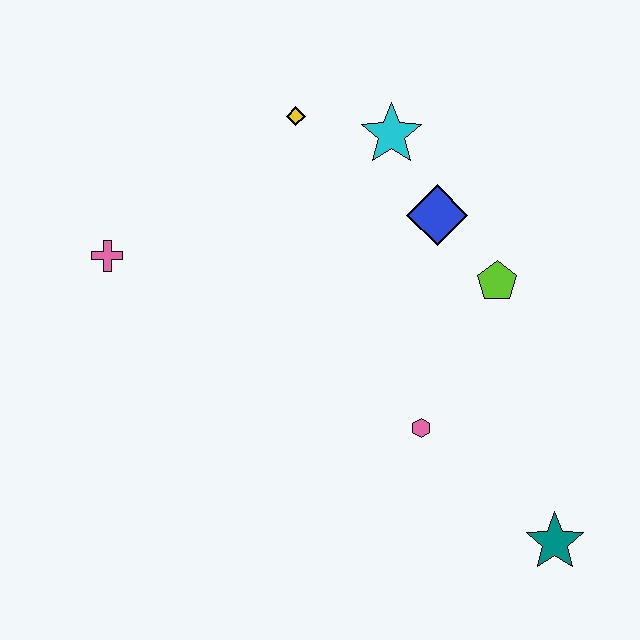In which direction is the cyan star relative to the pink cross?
The cyan star is to the right of the pink cross.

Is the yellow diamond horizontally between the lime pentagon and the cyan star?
No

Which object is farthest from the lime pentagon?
The pink cross is farthest from the lime pentagon.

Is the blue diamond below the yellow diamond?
Yes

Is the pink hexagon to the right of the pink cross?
Yes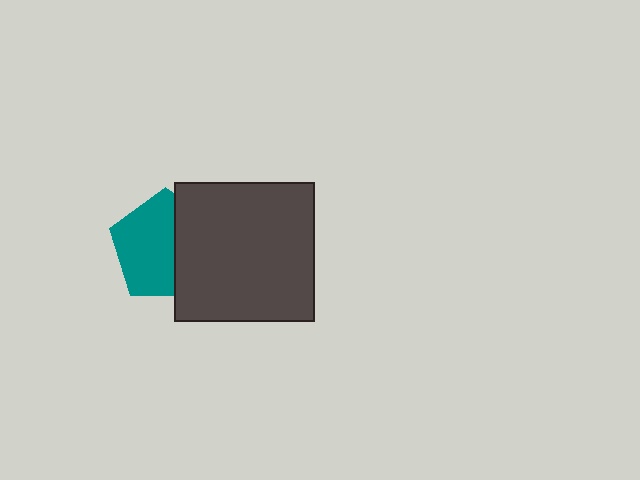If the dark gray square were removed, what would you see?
You would see the complete teal pentagon.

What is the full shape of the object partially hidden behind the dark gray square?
The partially hidden object is a teal pentagon.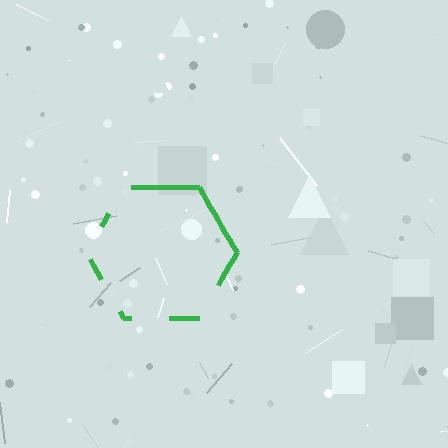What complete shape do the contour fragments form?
The contour fragments form a hexagon.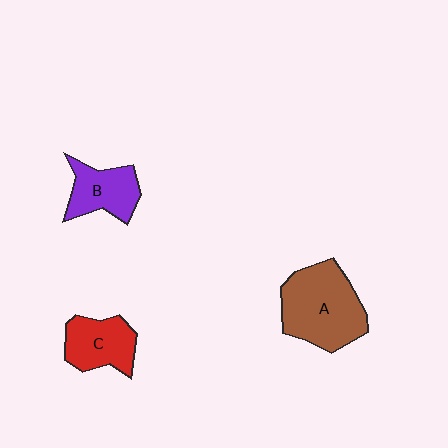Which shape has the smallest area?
Shape B (purple).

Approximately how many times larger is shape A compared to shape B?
Approximately 1.7 times.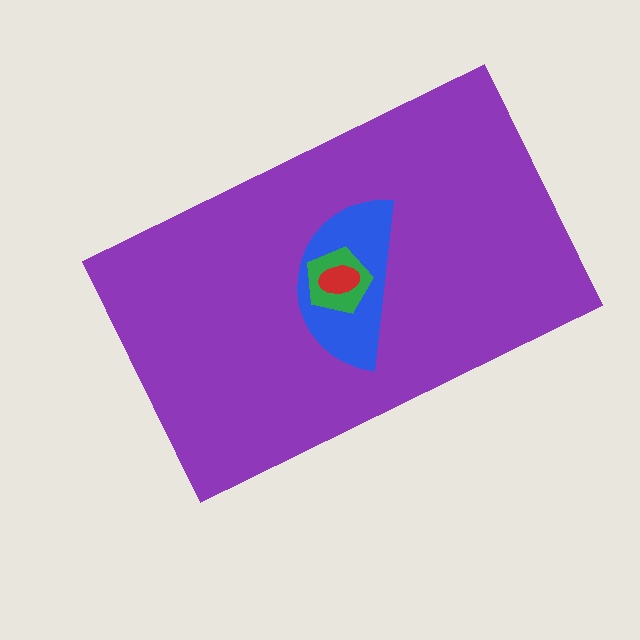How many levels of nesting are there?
4.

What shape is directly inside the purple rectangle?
The blue semicircle.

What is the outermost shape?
The purple rectangle.